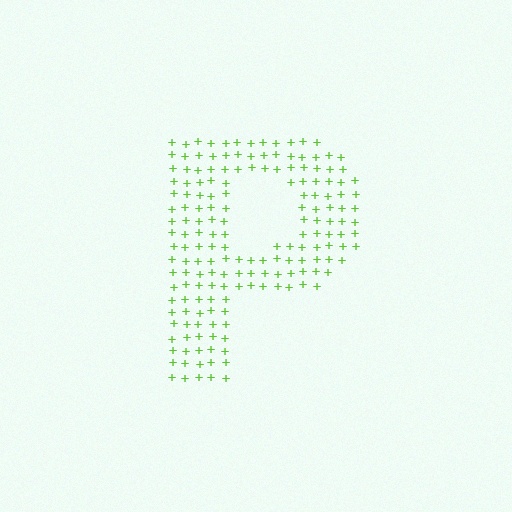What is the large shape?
The large shape is the letter P.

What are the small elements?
The small elements are plus signs.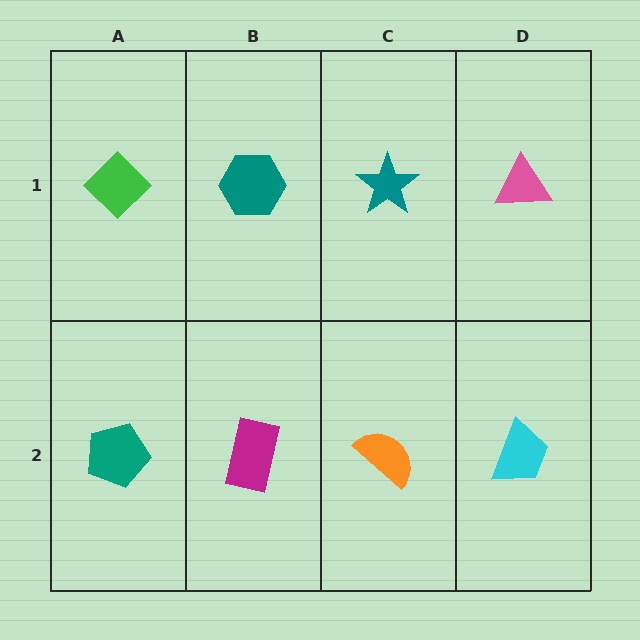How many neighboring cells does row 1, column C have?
3.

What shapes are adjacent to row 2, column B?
A teal hexagon (row 1, column B), a teal pentagon (row 2, column A), an orange semicircle (row 2, column C).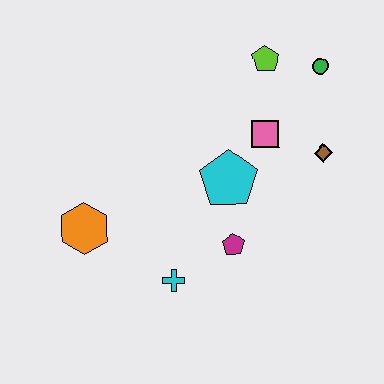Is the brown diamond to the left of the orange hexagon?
No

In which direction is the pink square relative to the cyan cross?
The pink square is above the cyan cross.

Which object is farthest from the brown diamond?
The orange hexagon is farthest from the brown diamond.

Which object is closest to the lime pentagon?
The green circle is closest to the lime pentagon.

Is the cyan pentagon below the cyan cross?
No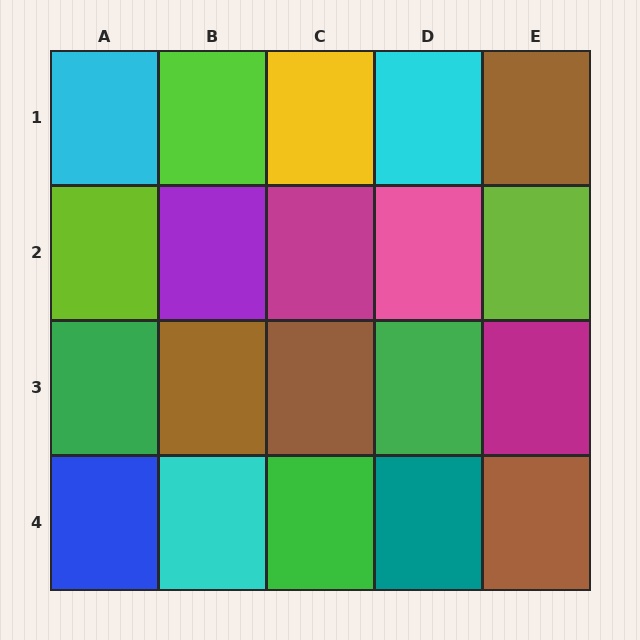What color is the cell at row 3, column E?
Magenta.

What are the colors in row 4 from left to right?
Blue, cyan, green, teal, brown.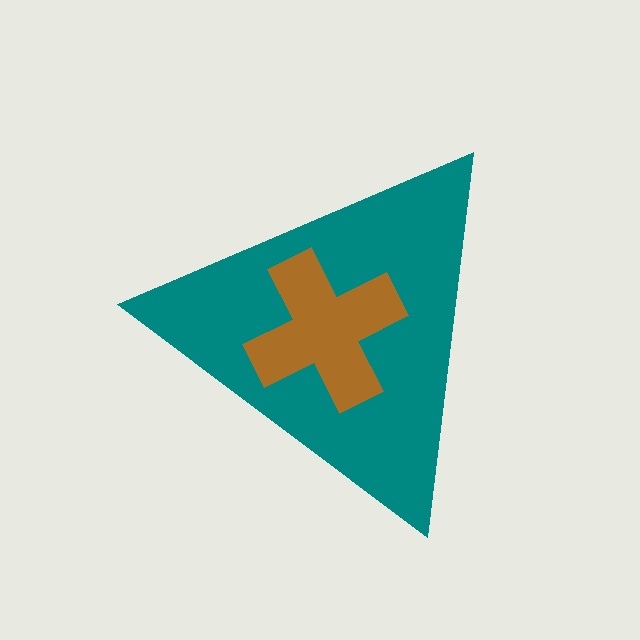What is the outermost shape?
The teal triangle.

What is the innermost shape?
The brown cross.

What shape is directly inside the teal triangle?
The brown cross.